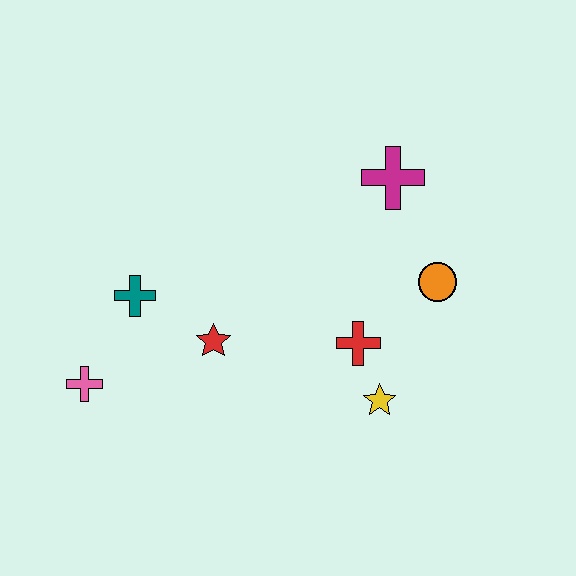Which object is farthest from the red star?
The magenta cross is farthest from the red star.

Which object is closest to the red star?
The teal cross is closest to the red star.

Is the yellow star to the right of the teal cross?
Yes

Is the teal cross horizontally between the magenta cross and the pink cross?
Yes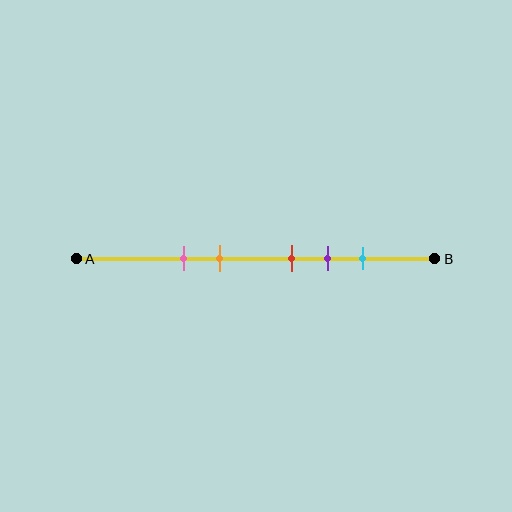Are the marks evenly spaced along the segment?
No, the marks are not evenly spaced.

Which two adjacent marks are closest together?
The red and purple marks are the closest adjacent pair.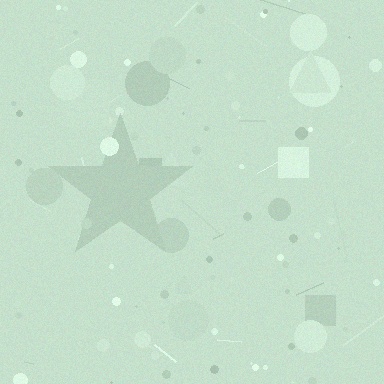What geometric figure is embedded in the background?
A star is embedded in the background.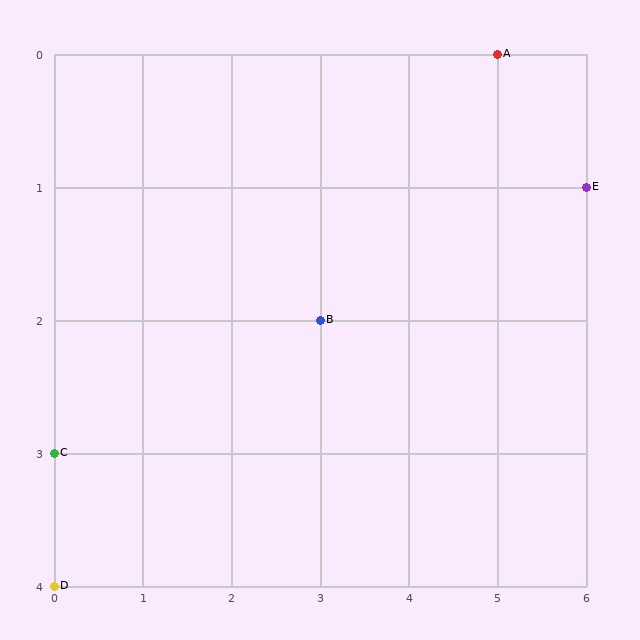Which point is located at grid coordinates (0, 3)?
Point C is at (0, 3).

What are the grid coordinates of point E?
Point E is at grid coordinates (6, 1).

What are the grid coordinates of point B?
Point B is at grid coordinates (3, 2).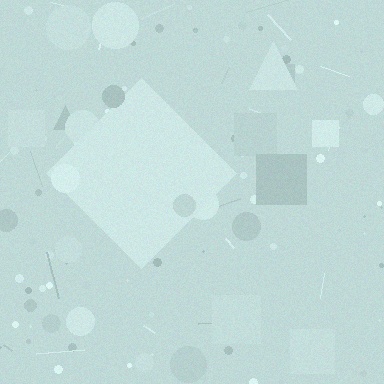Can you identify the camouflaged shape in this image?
The camouflaged shape is a diamond.